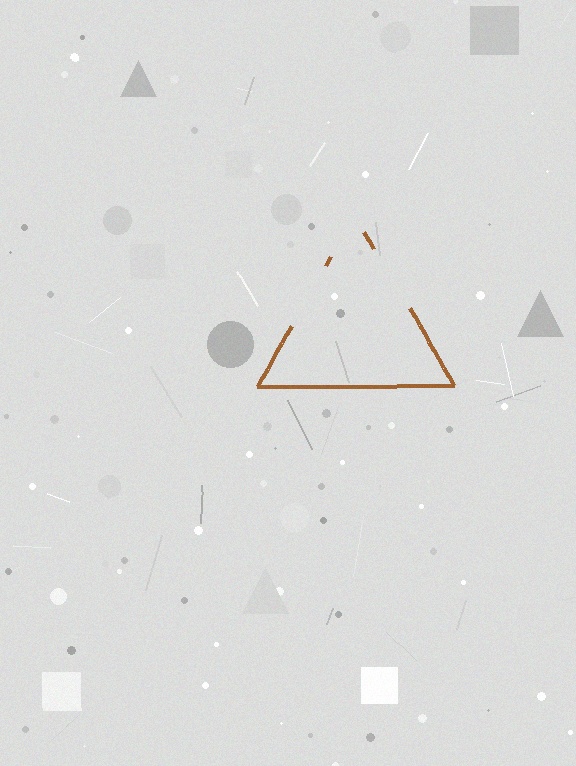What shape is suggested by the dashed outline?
The dashed outline suggests a triangle.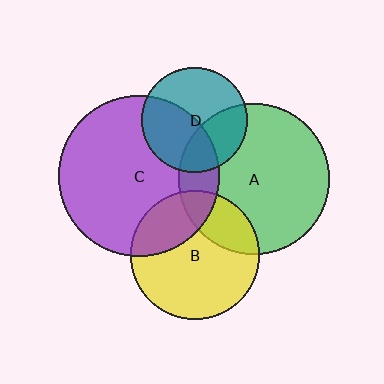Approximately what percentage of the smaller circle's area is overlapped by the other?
Approximately 25%.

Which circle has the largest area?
Circle C (purple).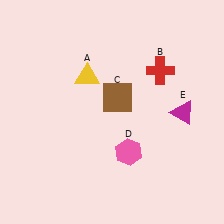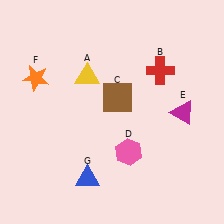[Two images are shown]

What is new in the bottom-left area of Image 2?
A blue triangle (G) was added in the bottom-left area of Image 2.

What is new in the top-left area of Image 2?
An orange star (F) was added in the top-left area of Image 2.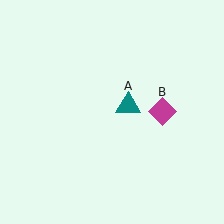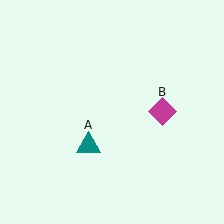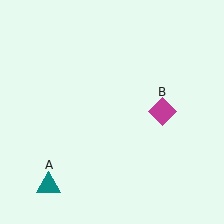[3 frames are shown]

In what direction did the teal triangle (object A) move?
The teal triangle (object A) moved down and to the left.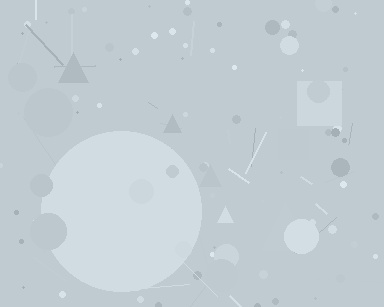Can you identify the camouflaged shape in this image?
The camouflaged shape is a circle.